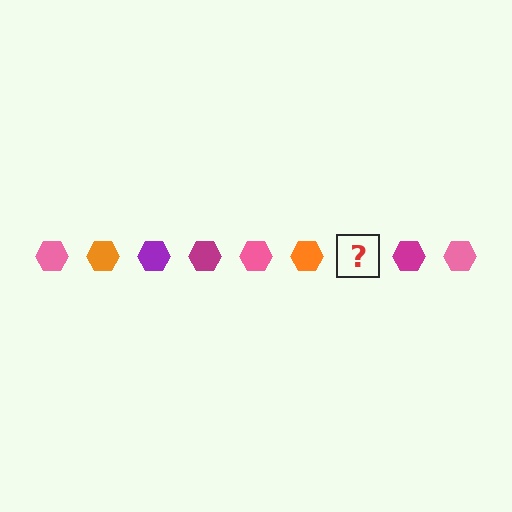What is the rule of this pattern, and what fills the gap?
The rule is that the pattern cycles through pink, orange, purple, magenta hexagons. The gap should be filled with a purple hexagon.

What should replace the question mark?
The question mark should be replaced with a purple hexagon.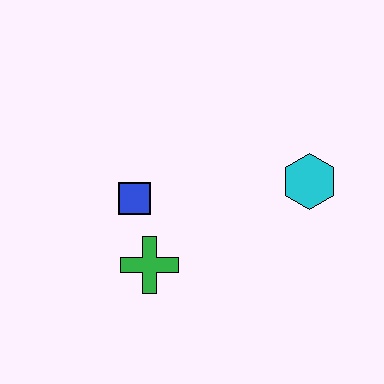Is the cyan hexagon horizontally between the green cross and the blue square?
No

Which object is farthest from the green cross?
The cyan hexagon is farthest from the green cross.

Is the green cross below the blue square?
Yes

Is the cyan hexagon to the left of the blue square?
No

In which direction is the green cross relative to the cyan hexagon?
The green cross is to the left of the cyan hexagon.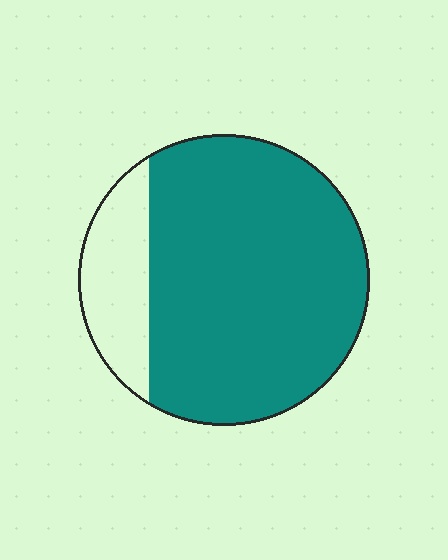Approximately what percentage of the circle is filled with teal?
Approximately 80%.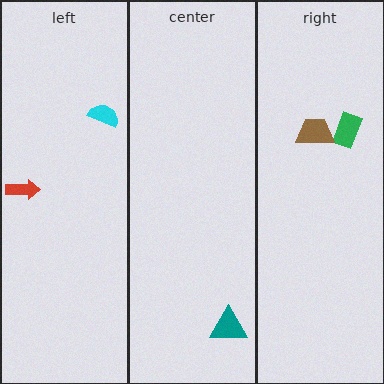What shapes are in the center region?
The teal triangle.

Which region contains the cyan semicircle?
The left region.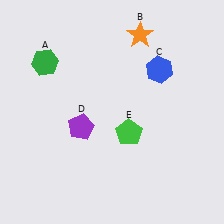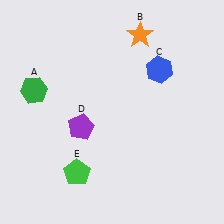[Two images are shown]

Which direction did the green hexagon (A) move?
The green hexagon (A) moved down.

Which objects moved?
The objects that moved are: the green hexagon (A), the green pentagon (E).